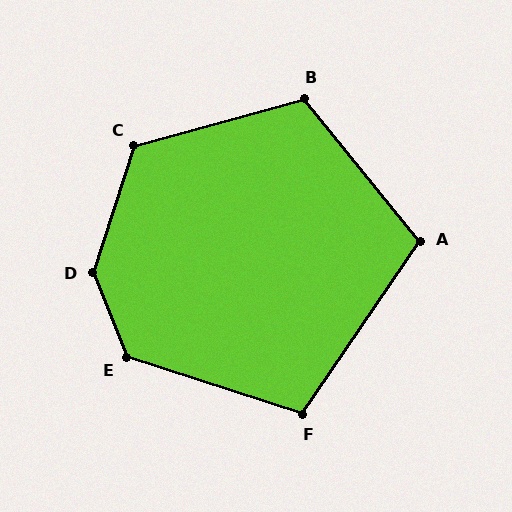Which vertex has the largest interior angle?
D, at approximately 140 degrees.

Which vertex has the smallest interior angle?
F, at approximately 107 degrees.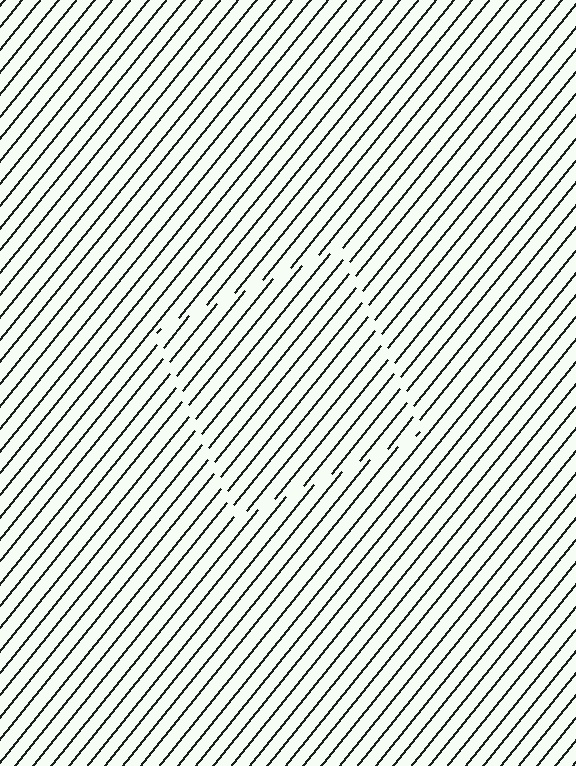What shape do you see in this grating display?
An illusory square. The interior of the shape contains the same grating, shifted by half a period — the contour is defined by the phase discontinuity where line-ends from the inner and outer gratings abut.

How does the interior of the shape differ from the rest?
The interior of the shape contains the same grating, shifted by half a period — the contour is defined by the phase discontinuity where line-ends from the inner and outer gratings abut.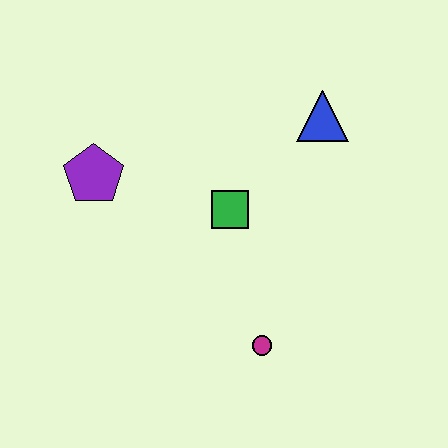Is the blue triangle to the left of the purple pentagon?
No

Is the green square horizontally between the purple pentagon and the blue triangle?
Yes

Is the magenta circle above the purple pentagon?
No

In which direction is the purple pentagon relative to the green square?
The purple pentagon is to the left of the green square.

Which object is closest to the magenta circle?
The green square is closest to the magenta circle.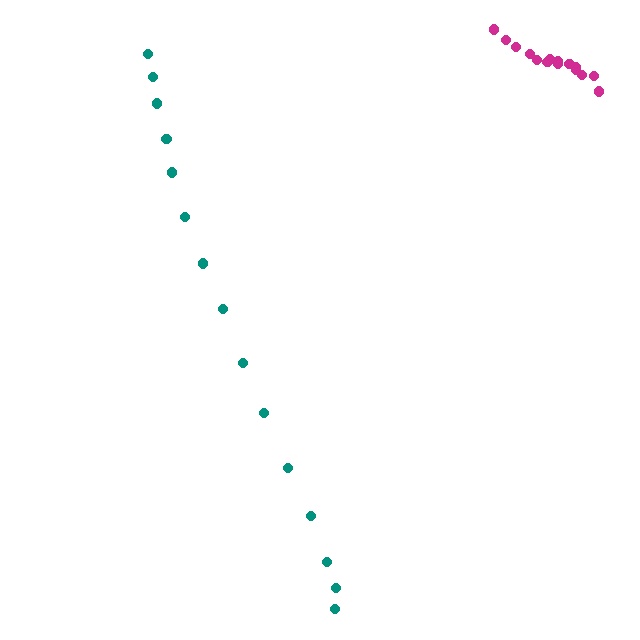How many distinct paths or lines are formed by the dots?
There are 2 distinct paths.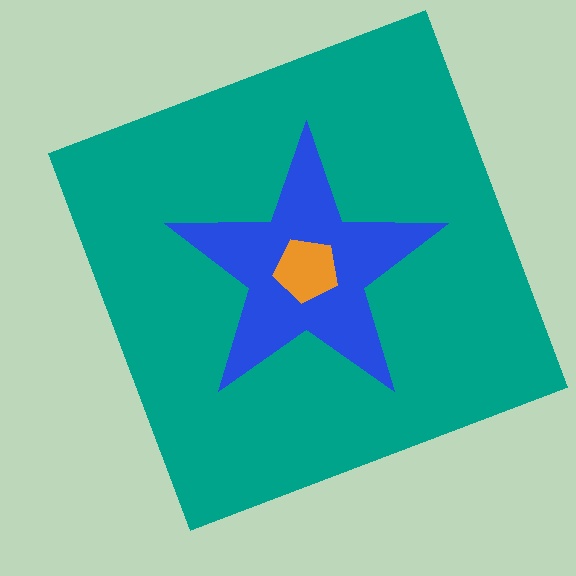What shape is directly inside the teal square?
The blue star.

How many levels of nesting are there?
3.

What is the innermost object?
The orange pentagon.